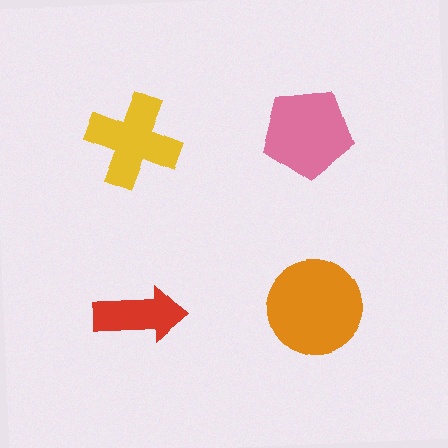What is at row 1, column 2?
A pink pentagon.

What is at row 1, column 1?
A yellow cross.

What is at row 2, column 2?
An orange circle.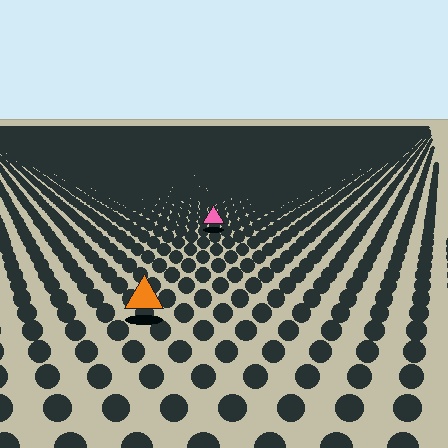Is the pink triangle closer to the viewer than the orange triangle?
No. The orange triangle is closer — you can tell from the texture gradient: the ground texture is coarser near it.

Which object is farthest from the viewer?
The pink triangle is farthest from the viewer. It appears smaller and the ground texture around it is denser.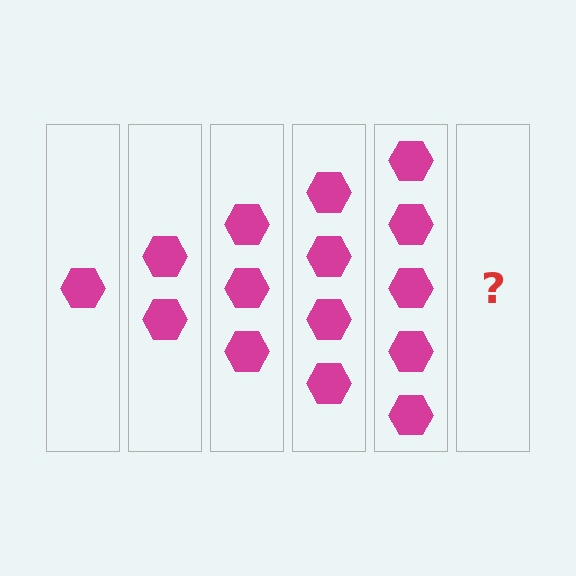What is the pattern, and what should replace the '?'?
The pattern is that each step adds one more hexagon. The '?' should be 6 hexagons.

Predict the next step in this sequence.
The next step is 6 hexagons.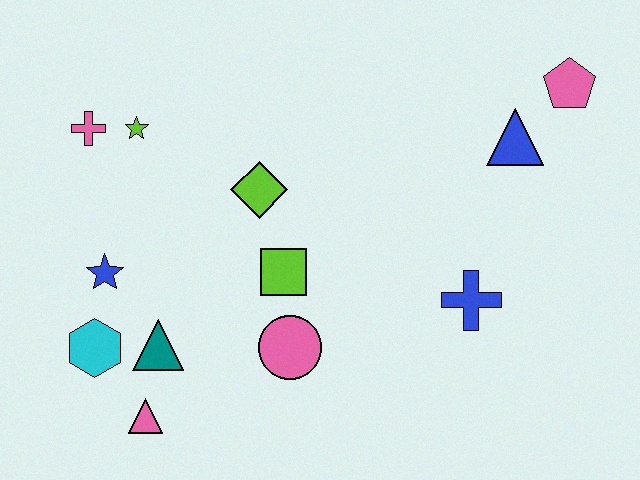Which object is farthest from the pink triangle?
The pink pentagon is farthest from the pink triangle.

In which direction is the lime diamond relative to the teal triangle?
The lime diamond is above the teal triangle.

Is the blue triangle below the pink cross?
Yes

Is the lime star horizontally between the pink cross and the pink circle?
Yes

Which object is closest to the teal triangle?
The cyan hexagon is closest to the teal triangle.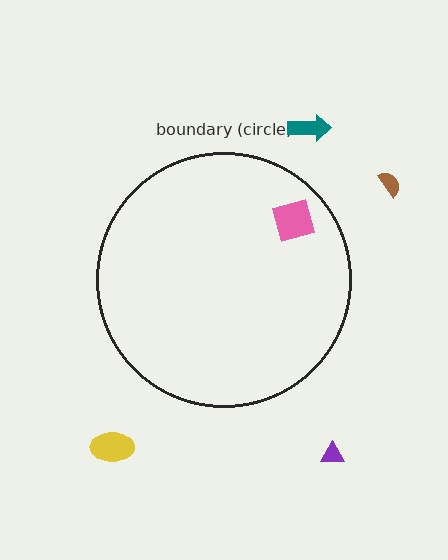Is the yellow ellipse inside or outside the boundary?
Outside.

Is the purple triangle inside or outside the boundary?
Outside.